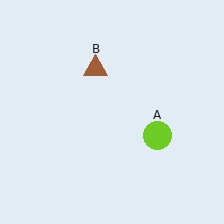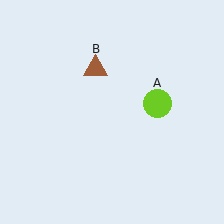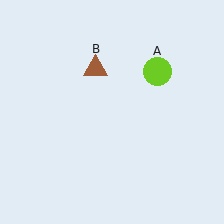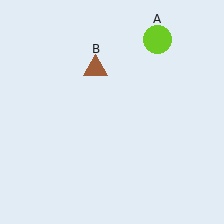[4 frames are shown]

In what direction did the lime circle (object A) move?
The lime circle (object A) moved up.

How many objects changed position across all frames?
1 object changed position: lime circle (object A).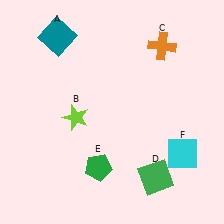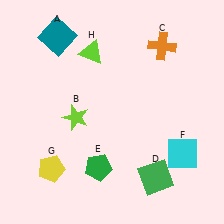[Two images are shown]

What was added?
A yellow pentagon (G), a lime triangle (H) were added in Image 2.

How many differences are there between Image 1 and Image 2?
There are 2 differences between the two images.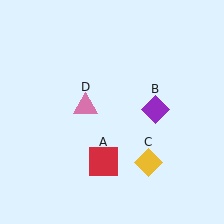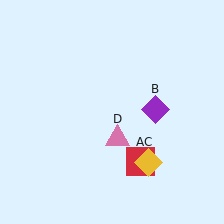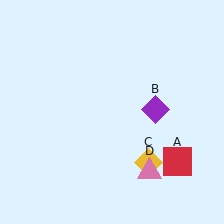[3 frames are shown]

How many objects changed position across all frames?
2 objects changed position: red square (object A), pink triangle (object D).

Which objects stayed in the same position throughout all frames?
Purple diamond (object B) and yellow diamond (object C) remained stationary.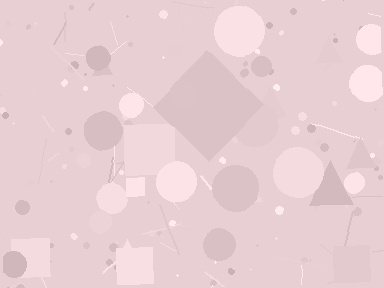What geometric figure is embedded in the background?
A diamond is embedded in the background.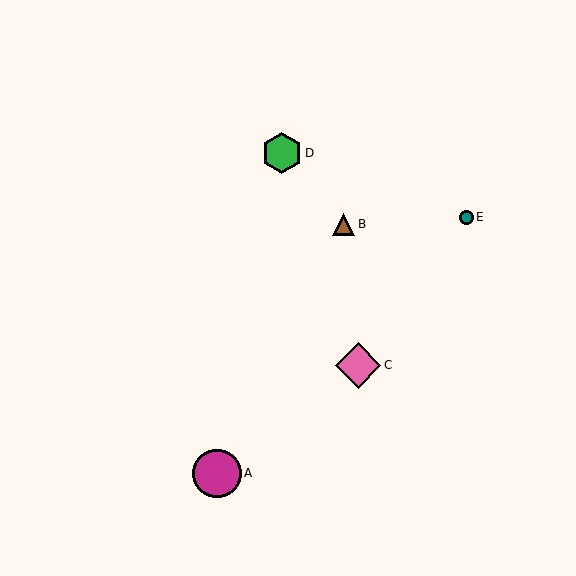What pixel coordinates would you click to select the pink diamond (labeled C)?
Click at (358, 365) to select the pink diamond C.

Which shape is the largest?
The magenta circle (labeled A) is the largest.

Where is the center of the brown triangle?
The center of the brown triangle is at (344, 224).